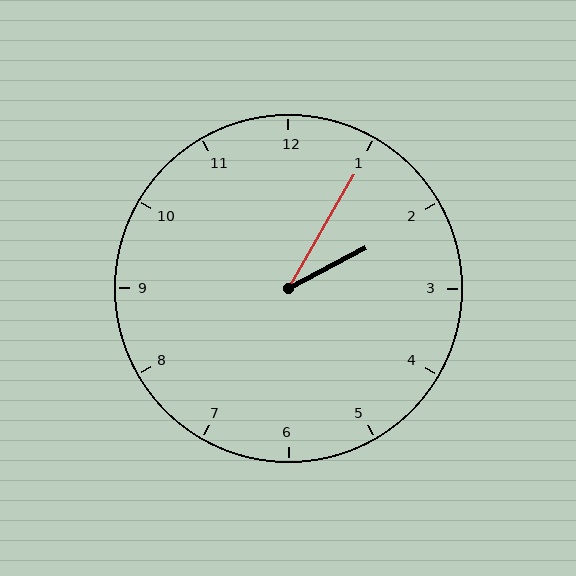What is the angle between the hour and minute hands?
Approximately 32 degrees.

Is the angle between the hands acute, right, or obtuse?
It is acute.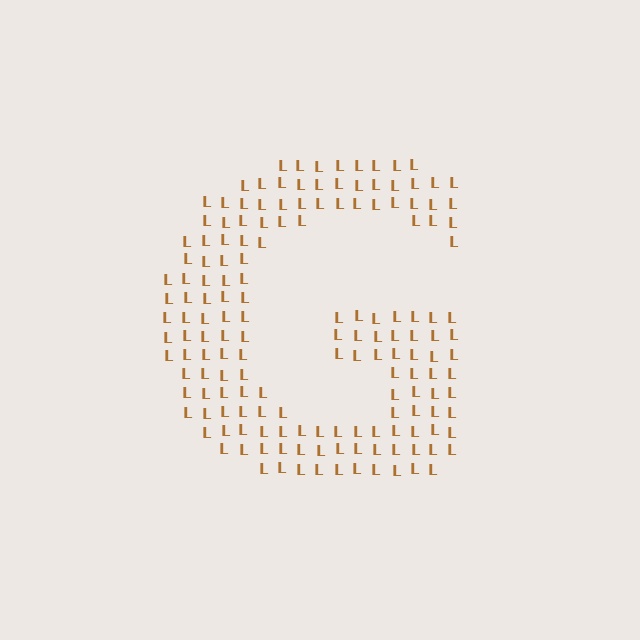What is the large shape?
The large shape is the letter G.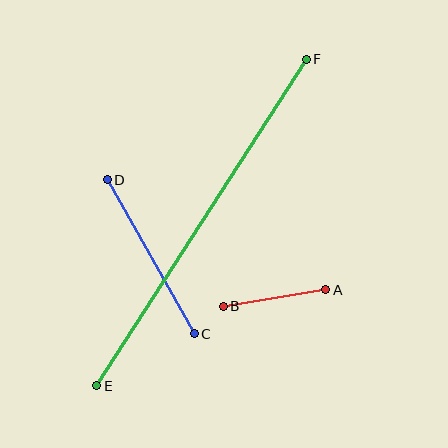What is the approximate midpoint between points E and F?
The midpoint is at approximately (201, 223) pixels.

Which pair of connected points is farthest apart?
Points E and F are farthest apart.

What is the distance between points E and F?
The distance is approximately 388 pixels.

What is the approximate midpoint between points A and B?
The midpoint is at approximately (274, 298) pixels.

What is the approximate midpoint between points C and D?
The midpoint is at approximately (151, 257) pixels.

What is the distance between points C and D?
The distance is approximately 177 pixels.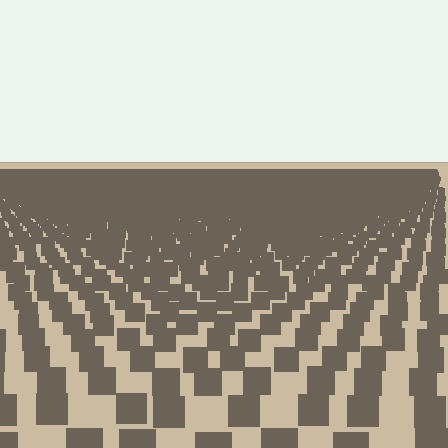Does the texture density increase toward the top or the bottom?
Density increases toward the top.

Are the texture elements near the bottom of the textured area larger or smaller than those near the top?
Larger. Near the bottom, elements are closer to the viewer and appear at a bigger on-screen size.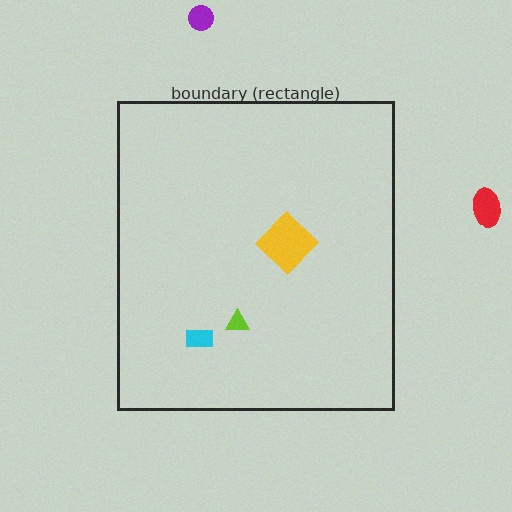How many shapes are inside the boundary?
3 inside, 2 outside.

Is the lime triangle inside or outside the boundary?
Inside.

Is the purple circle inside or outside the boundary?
Outside.